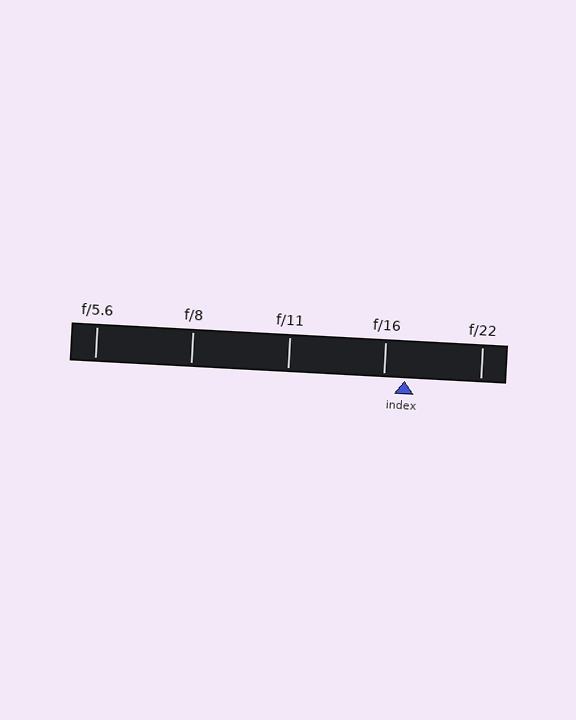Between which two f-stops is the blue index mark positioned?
The index mark is between f/16 and f/22.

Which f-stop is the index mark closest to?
The index mark is closest to f/16.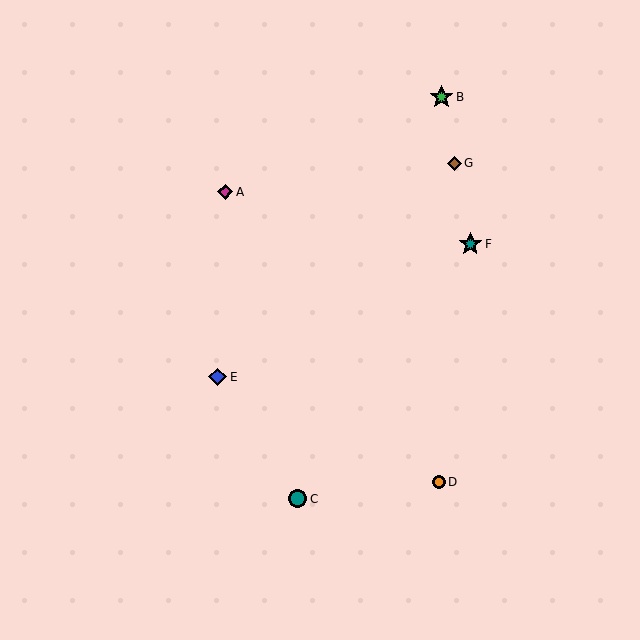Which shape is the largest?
The teal star (labeled F) is the largest.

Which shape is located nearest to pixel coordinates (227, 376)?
The blue diamond (labeled E) at (218, 377) is nearest to that location.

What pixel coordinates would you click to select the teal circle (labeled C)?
Click at (298, 499) to select the teal circle C.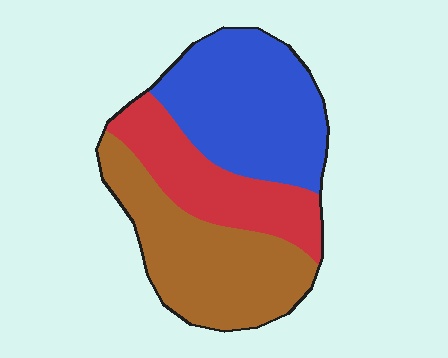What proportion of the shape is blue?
Blue takes up about three eighths (3/8) of the shape.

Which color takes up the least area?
Red, at roughly 25%.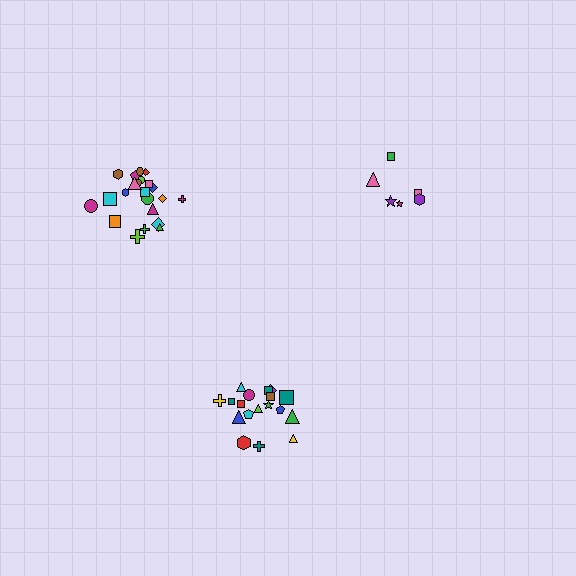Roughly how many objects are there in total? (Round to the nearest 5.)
Roughly 45 objects in total.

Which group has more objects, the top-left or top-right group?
The top-left group.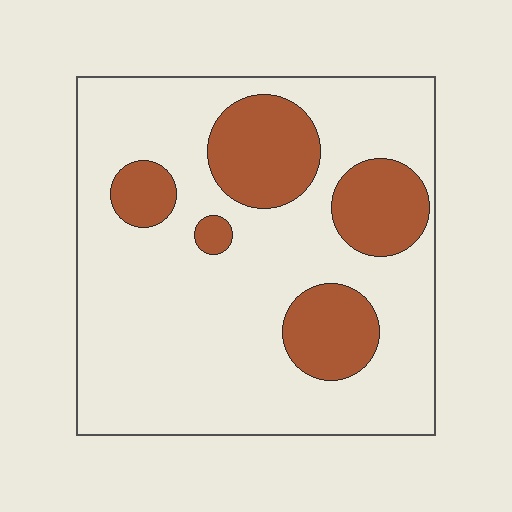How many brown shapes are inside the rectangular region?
5.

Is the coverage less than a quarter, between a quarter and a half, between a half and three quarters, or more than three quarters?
Less than a quarter.